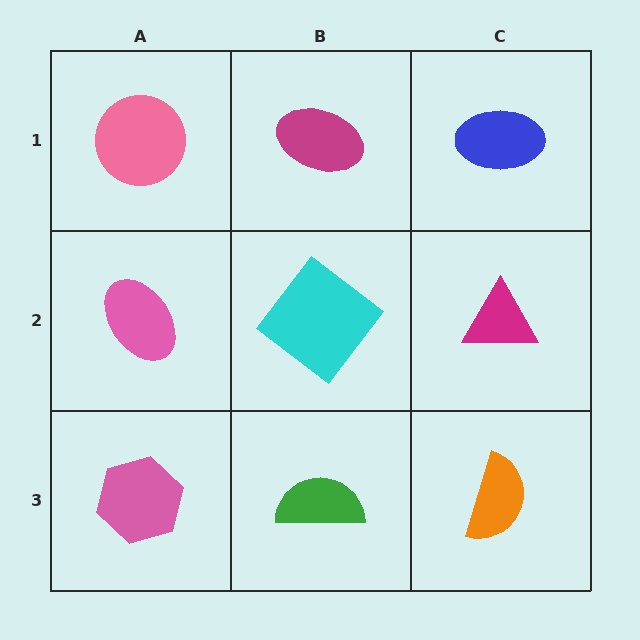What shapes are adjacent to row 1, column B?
A cyan diamond (row 2, column B), a pink circle (row 1, column A), a blue ellipse (row 1, column C).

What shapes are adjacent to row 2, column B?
A magenta ellipse (row 1, column B), a green semicircle (row 3, column B), a pink ellipse (row 2, column A), a magenta triangle (row 2, column C).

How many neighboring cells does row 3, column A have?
2.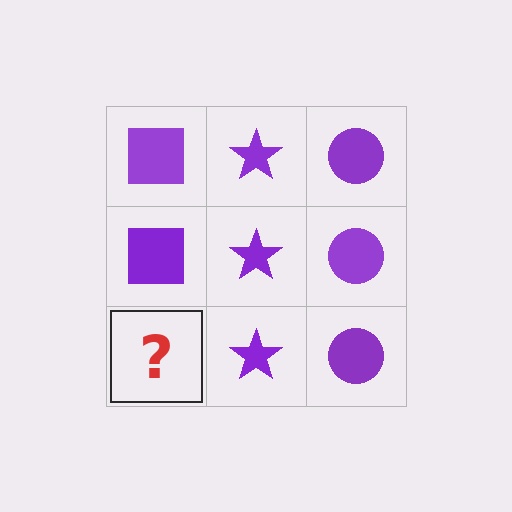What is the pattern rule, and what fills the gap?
The rule is that each column has a consistent shape. The gap should be filled with a purple square.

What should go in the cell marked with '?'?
The missing cell should contain a purple square.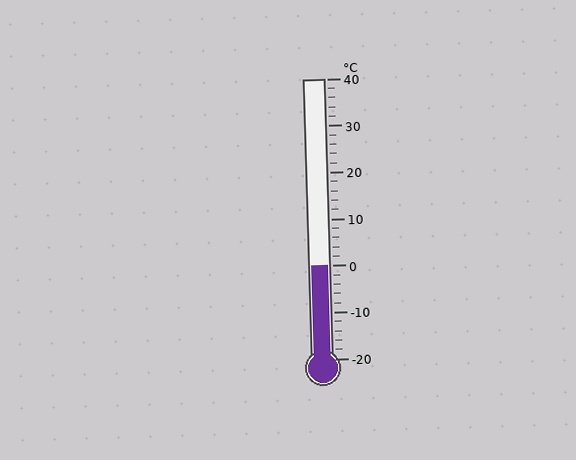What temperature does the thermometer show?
The thermometer shows approximately 0°C.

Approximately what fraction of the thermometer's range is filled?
The thermometer is filled to approximately 35% of its range.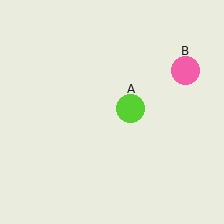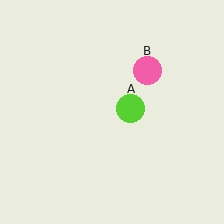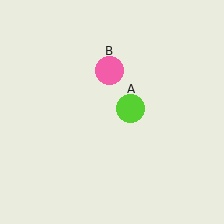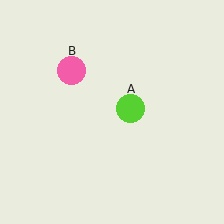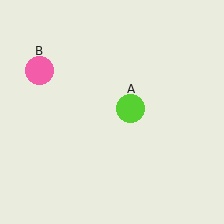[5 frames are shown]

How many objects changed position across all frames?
1 object changed position: pink circle (object B).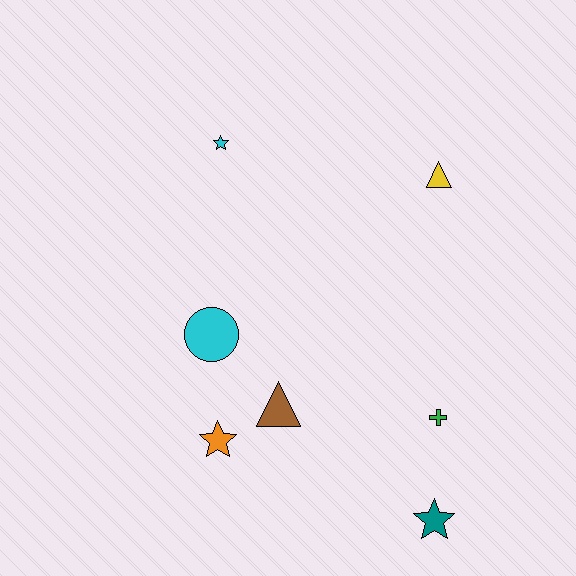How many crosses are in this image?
There is 1 cross.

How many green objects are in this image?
There is 1 green object.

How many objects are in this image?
There are 7 objects.